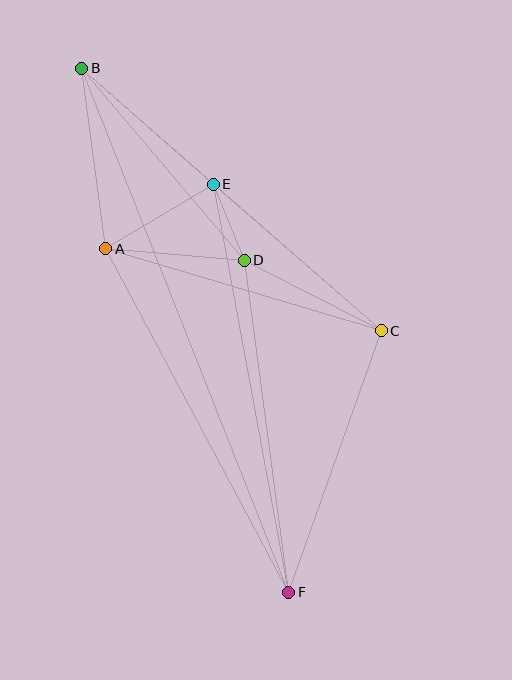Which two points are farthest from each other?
Points B and F are farthest from each other.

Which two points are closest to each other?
Points D and E are closest to each other.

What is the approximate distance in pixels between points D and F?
The distance between D and F is approximately 335 pixels.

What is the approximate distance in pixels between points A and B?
The distance between A and B is approximately 182 pixels.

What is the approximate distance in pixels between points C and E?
The distance between C and E is approximately 223 pixels.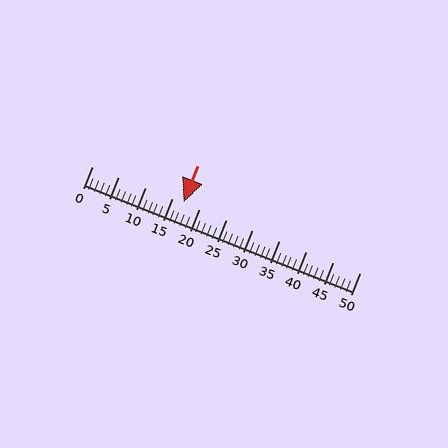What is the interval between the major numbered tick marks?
The major tick marks are spaced 5 units apart.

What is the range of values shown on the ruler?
The ruler shows values from 0 to 50.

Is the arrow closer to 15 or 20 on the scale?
The arrow is closer to 15.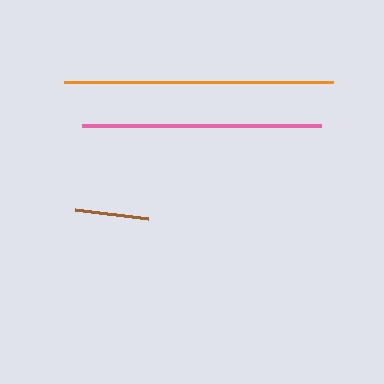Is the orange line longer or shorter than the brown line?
The orange line is longer than the brown line.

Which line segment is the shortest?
The brown line is the shortest at approximately 73 pixels.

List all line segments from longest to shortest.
From longest to shortest: orange, pink, brown.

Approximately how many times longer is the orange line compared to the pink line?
The orange line is approximately 1.1 times the length of the pink line.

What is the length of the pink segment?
The pink segment is approximately 239 pixels long.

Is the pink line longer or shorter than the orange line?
The orange line is longer than the pink line.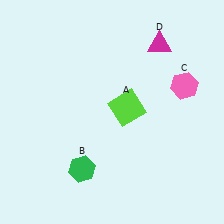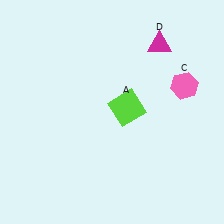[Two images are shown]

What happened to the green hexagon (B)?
The green hexagon (B) was removed in Image 2. It was in the bottom-left area of Image 1.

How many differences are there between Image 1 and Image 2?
There is 1 difference between the two images.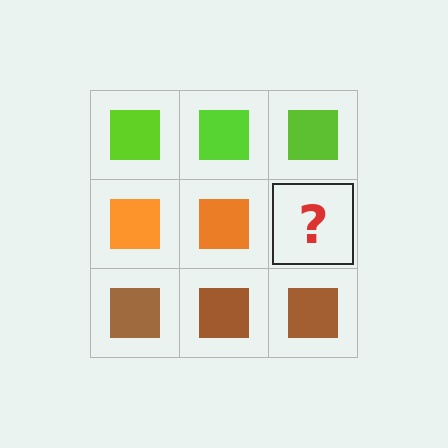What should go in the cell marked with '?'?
The missing cell should contain an orange square.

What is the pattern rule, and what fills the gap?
The rule is that each row has a consistent color. The gap should be filled with an orange square.